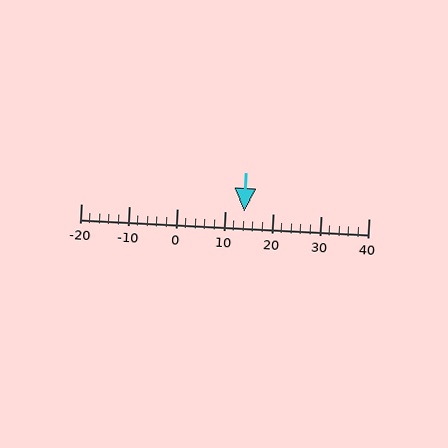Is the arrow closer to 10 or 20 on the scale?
The arrow is closer to 10.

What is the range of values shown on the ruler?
The ruler shows values from -20 to 40.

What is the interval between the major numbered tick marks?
The major tick marks are spaced 10 units apart.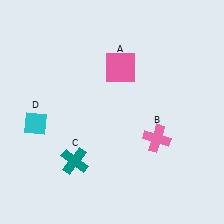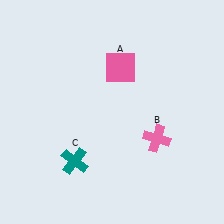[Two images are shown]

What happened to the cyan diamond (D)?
The cyan diamond (D) was removed in Image 2. It was in the bottom-left area of Image 1.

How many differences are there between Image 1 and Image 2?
There is 1 difference between the two images.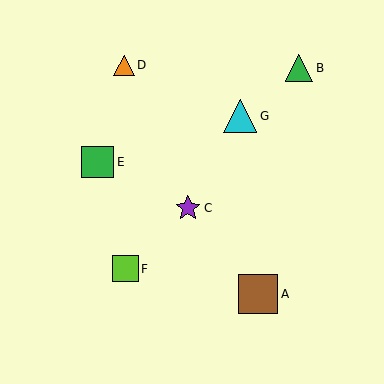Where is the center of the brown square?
The center of the brown square is at (258, 294).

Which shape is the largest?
The brown square (labeled A) is the largest.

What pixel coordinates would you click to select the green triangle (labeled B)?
Click at (299, 68) to select the green triangle B.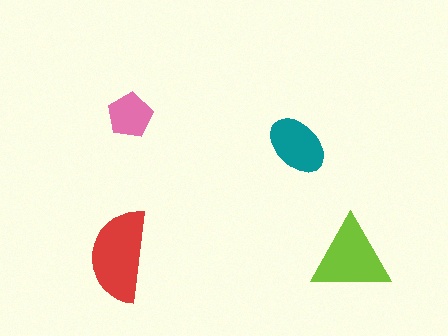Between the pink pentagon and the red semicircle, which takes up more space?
The red semicircle.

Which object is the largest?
The red semicircle.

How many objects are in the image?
There are 4 objects in the image.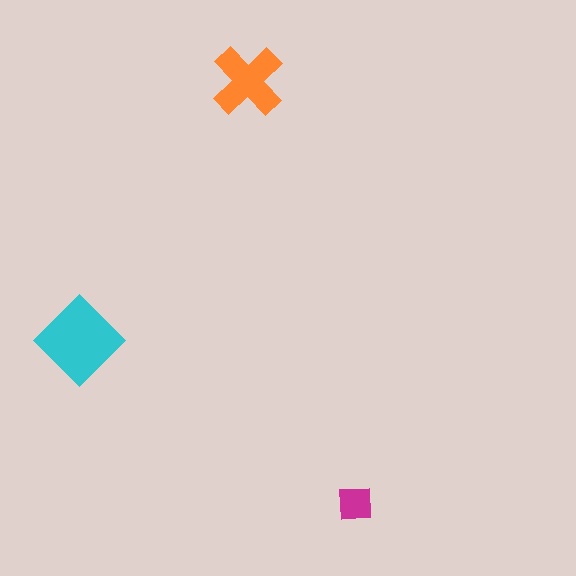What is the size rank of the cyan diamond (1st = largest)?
1st.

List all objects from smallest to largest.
The magenta square, the orange cross, the cyan diamond.